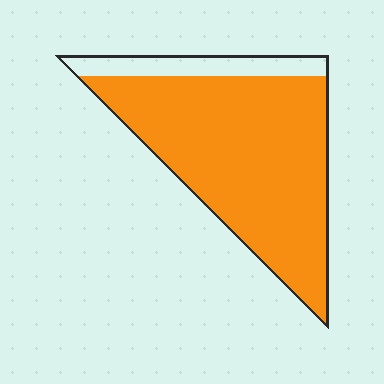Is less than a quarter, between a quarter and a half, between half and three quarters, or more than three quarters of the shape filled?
More than three quarters.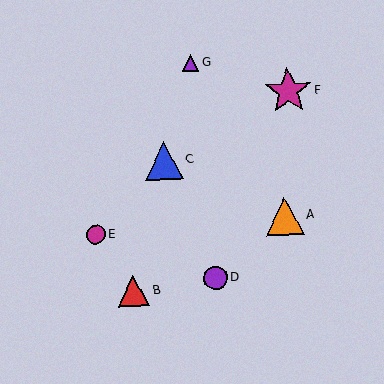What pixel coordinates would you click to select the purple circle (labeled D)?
Click at (216, 278) to select the purple circle D.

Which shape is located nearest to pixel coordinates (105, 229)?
The magenta circle (labeled E) at (96, 235) is nearest to that location.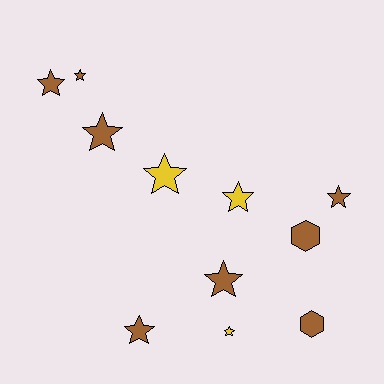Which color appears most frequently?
Brown, with 8 objects.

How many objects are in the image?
There are 11 objects.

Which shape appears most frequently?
Star, with 9 objects.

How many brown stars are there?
There are 6 brown stars.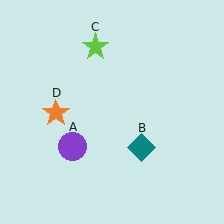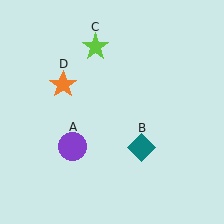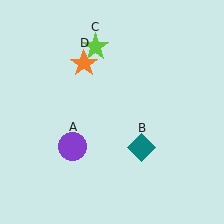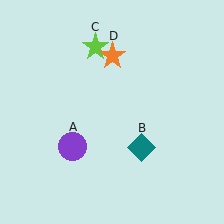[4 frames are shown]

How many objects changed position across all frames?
1 object changed position: orange star (object D).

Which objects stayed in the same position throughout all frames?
Purple circle (object A) and teal diamond (object B) and lime star (object C) remained stationary.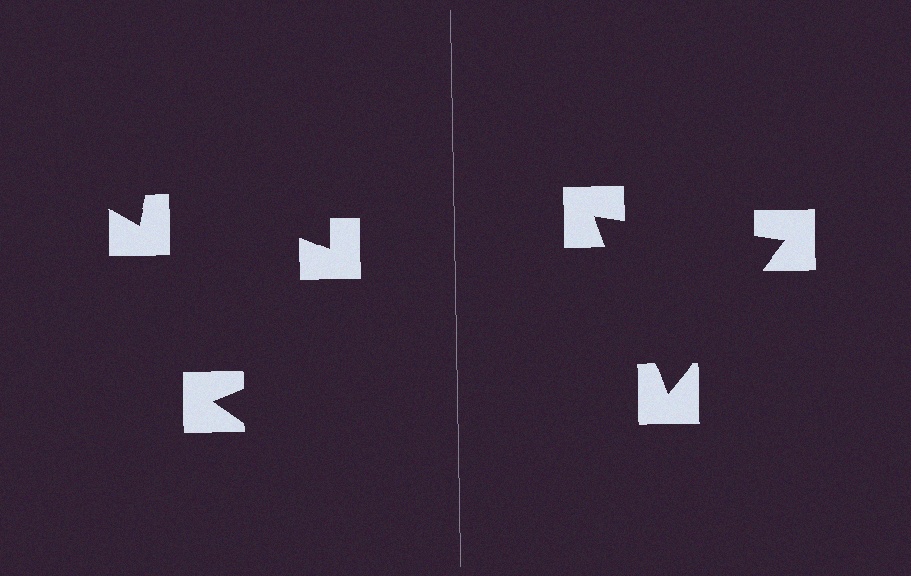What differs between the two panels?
The notched squares are positioned identically on both sides; only the wedge orientations differ. On the right they align to a triangle; on the left they are misaligned.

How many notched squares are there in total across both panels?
6 — 3 on each side.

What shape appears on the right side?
An illusory triangle.